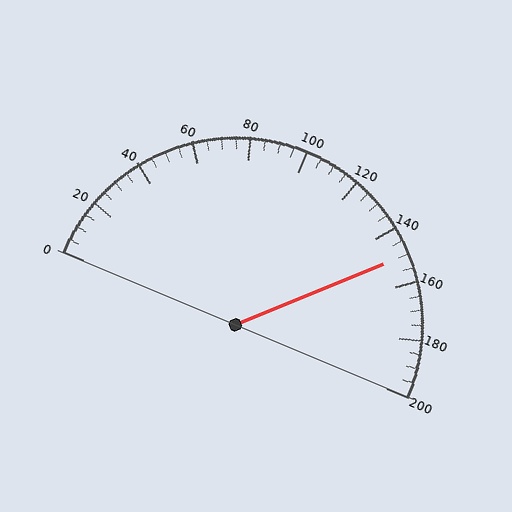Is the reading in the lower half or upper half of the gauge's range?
The reading is in the upper half of the range (0 to 200).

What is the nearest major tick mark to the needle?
The nearest major tick mark is 160.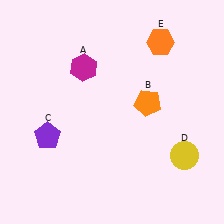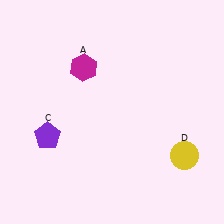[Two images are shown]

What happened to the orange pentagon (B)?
The orange pentagon (B) was removed in Image 2. It was in the top-right area of Image 1.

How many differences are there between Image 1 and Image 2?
There are 2 differences between the two images.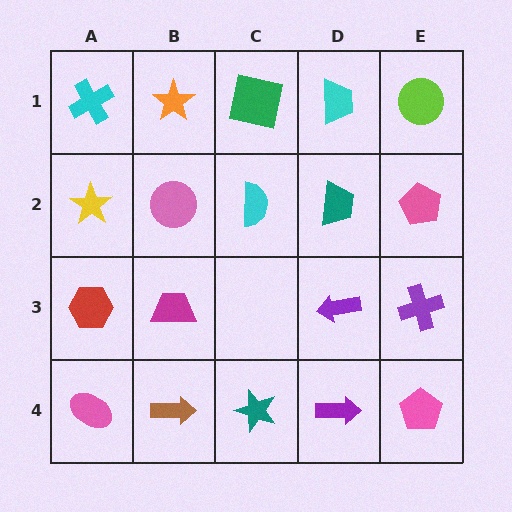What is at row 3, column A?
A red hexagon.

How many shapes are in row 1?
5 shapes.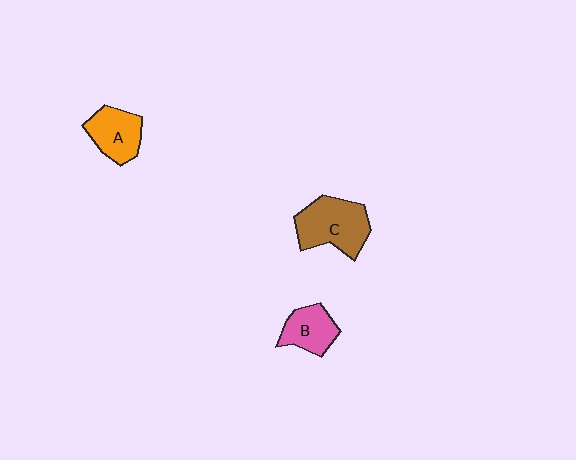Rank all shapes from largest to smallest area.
From largest to smallest: C (brown), A (orange), B (pink).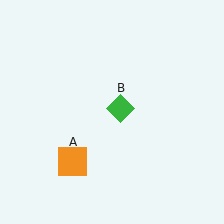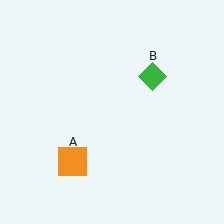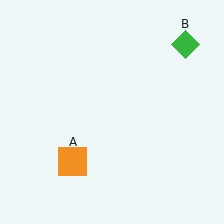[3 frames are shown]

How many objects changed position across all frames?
1 object changed position: green diamond (object B).